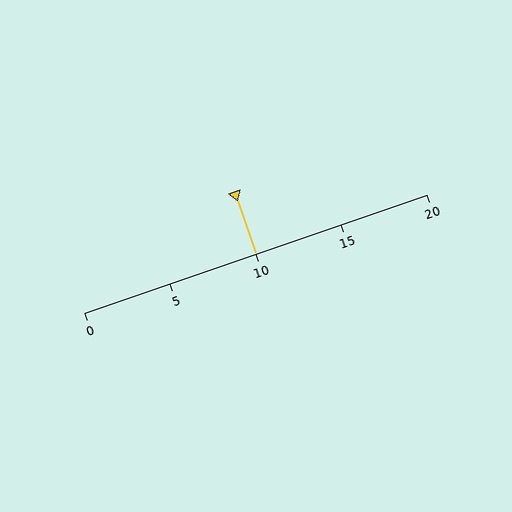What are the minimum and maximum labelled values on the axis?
The axis runs from 0 to 20.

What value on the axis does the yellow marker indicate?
The marker indicates approximately 10.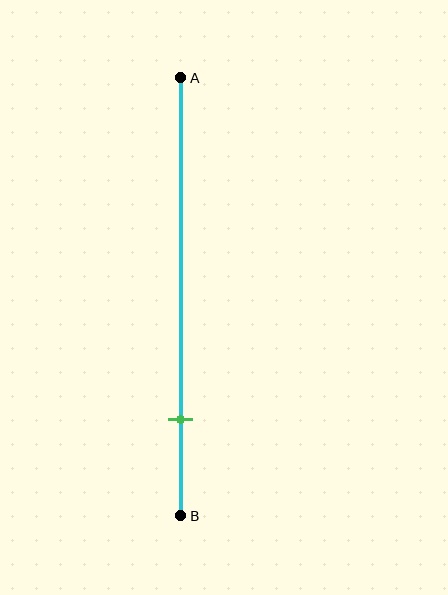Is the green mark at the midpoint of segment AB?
No, the mark is at about 80% from A, not at the 50% midpoint.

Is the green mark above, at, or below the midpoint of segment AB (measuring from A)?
The green mark is below the midpoint of segment AB.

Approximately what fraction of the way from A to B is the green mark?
The green mark is approximately 80% of the way from A to B.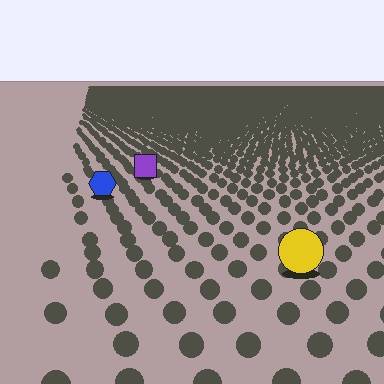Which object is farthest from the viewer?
The purple square is farthest from the viewer. It appears smaller and the ground texture around it is denser.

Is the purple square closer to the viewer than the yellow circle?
No. The yellow circle is closer — you can tell from the texture gradient: the ground texture is coarser near it.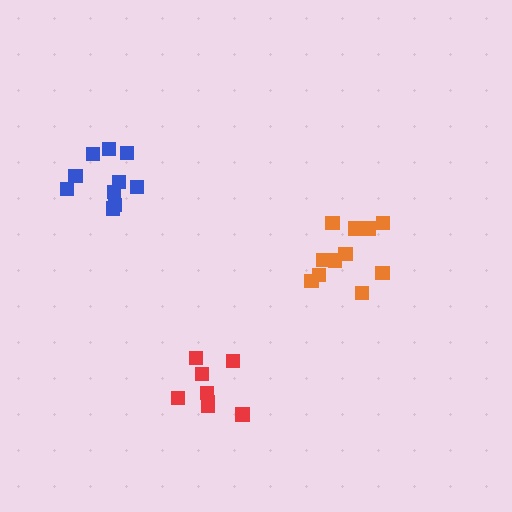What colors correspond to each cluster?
The clusters are colored: blue, red, orange.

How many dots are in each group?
Group 1: 10 dots, Group 2: 8 dots, Group 3: 11 dots (29 total).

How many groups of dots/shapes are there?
There are 3 groups.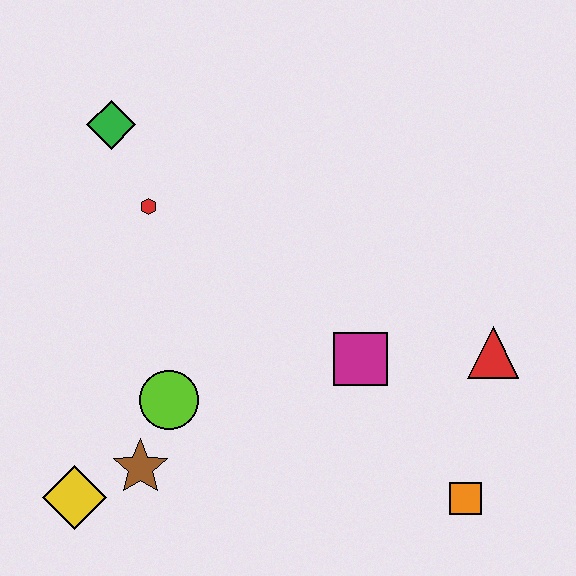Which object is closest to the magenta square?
The red triangle is closest to the magenta square.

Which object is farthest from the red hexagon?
The orange square is farthest from the red hexagon.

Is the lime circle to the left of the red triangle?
Yes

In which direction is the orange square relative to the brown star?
The orange square is to the right of the brown star.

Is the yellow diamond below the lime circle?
Yes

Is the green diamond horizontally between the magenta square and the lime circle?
No